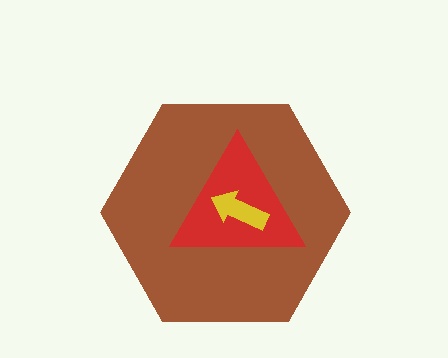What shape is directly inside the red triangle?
The yellow arrow.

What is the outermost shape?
The brown hexagon.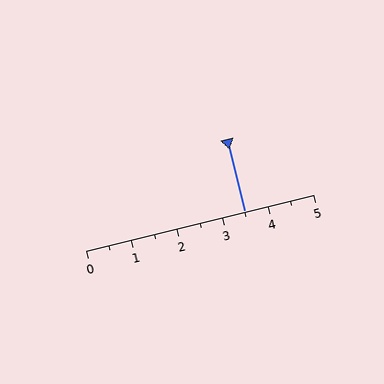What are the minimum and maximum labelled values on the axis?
The axis runs from 0 to 5.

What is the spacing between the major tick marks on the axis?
The major ticks are spaced 1 apart.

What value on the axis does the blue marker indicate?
The marker indicates approximately 3.5.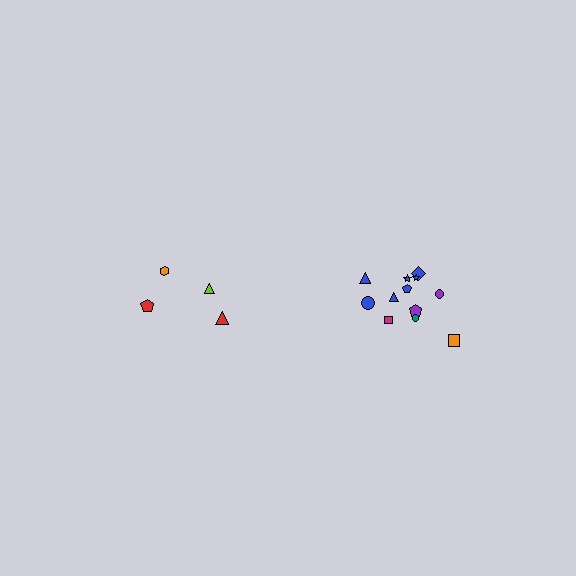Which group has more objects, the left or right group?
The right group.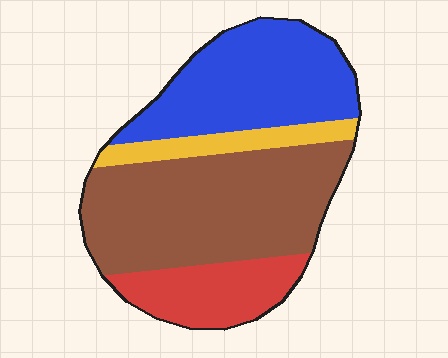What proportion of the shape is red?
Red covers around 15% of the shape.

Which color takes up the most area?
Brown, at roughly 45%.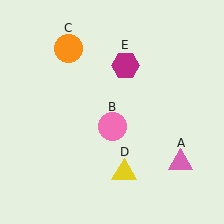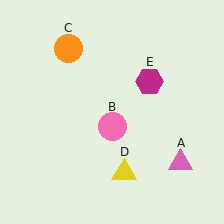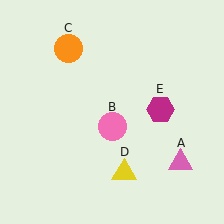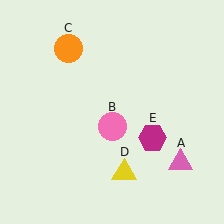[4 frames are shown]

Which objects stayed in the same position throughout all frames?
Pink triangle (object A) and pink circle (object B) and orange circle (object C) and yellow triangle (object D) remained stationary.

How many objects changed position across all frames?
1 object changed position: magenta hexagon (object E).